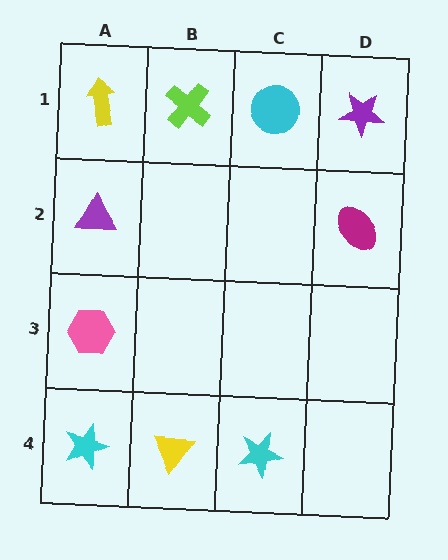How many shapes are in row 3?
1 shape.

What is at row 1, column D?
A purple star.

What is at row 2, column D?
A magenta ellipse.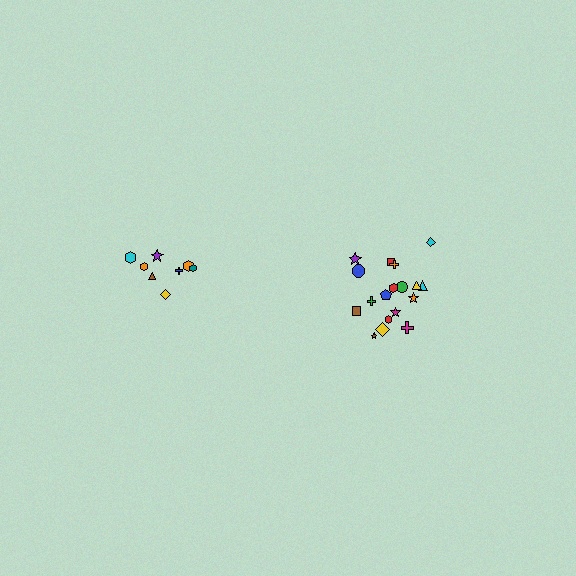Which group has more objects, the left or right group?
The right group.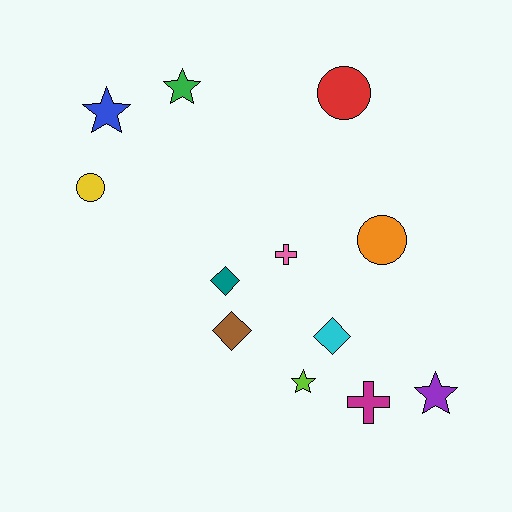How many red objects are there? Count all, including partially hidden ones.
There is 1 red object.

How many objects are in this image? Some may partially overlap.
There are 12 objects.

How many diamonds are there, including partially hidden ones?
There are 3 diamonds.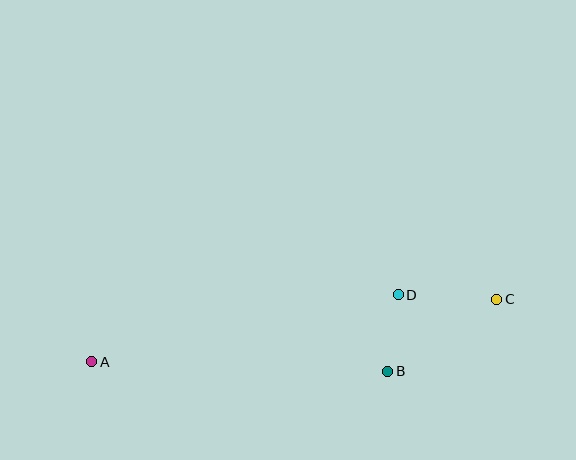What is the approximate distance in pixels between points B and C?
The distance between B and C is approximately 130 pixels.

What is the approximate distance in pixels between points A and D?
The distance between A and D is approximately 313 pixels.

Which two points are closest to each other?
Points B and D are closest to each other.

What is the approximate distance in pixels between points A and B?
The distance between A and B is approximately 296 pixels.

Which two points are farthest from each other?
Points A and C are farthest from each other.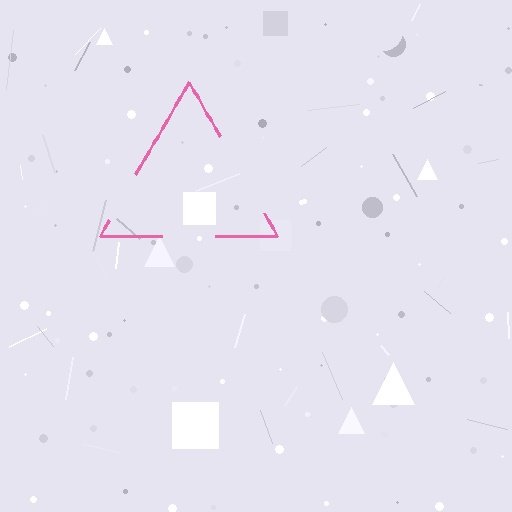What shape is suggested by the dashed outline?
The dashed outline suggests a triangle.